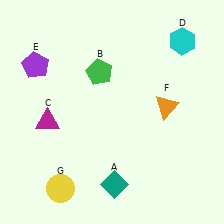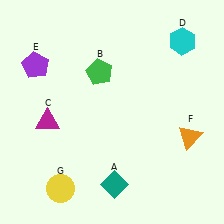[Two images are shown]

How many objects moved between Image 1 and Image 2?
1 object moved between the two images.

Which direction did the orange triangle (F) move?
The orange triangle (F) moved down.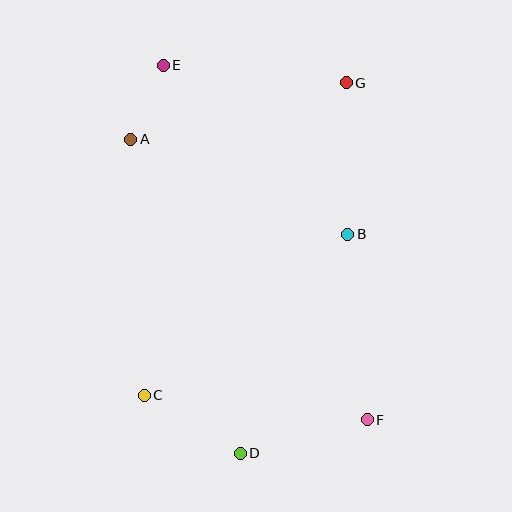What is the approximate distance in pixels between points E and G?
The distance between E and G is approximately 184 pixels.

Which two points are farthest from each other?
Points E and F are farthest from each other.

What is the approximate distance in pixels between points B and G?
The distance between B and G is approximately 151 pixels.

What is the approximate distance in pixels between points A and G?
The distance between A and G is approximately 223 pixels.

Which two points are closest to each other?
Points A and E are closest to each other.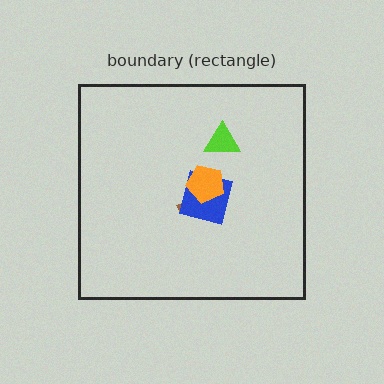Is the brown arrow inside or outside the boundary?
Inside.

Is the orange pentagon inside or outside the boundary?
Inside.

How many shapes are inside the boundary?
4 inside, 0 outside.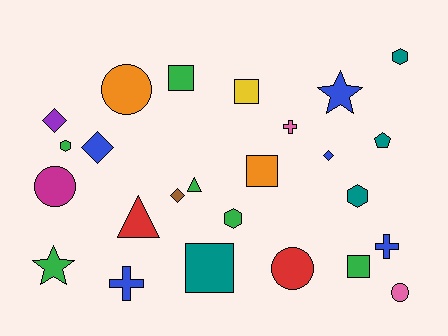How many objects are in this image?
There are 25 objects.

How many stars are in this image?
There are 2 stars.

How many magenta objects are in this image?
There is 1 magenta object.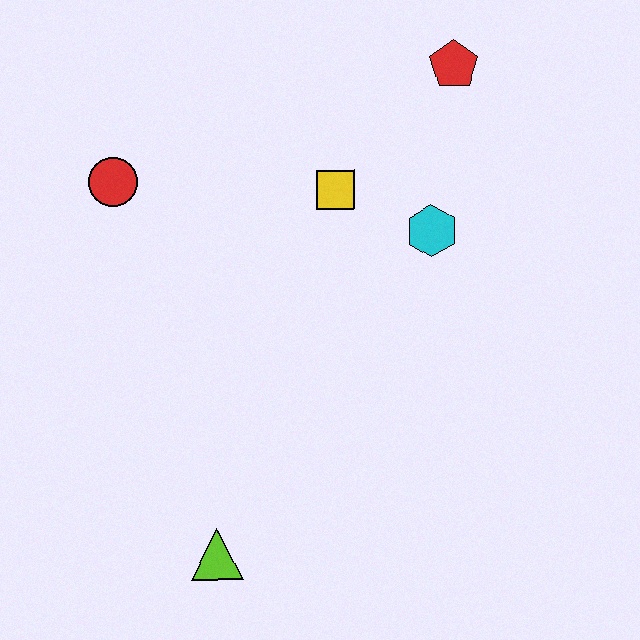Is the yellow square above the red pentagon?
No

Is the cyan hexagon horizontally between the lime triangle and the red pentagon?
Yes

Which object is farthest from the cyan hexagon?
The lime triangle is farthest from the cyan hexagon.